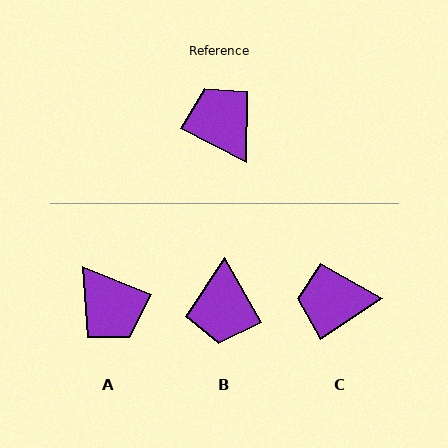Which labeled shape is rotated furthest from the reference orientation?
A, about 176 degrees away.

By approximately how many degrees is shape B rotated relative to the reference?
Approximately 147 degrees counter-clockwise.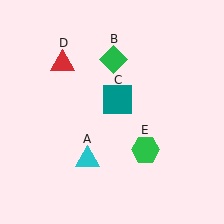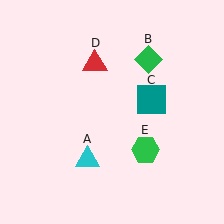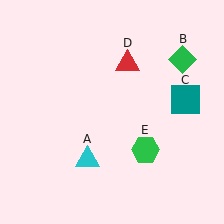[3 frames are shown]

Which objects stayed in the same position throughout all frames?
Cyan triangle (object A) and green hexagon (object E) remained stationary.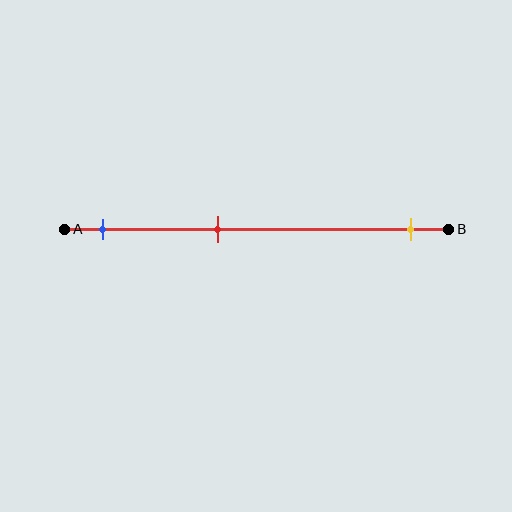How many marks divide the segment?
There are 3 marks dividing the segment.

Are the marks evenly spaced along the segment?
No, the marks are not evenly spaced.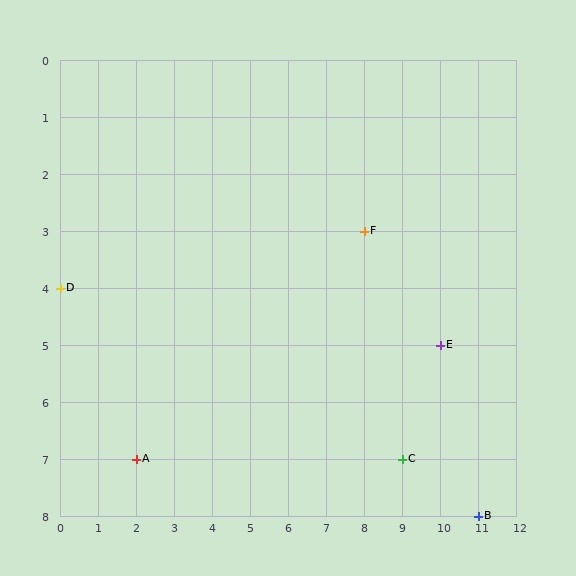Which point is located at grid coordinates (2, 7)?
Point A is at (2, 7).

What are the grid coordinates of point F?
Point F is at grid coordinates (8, 3).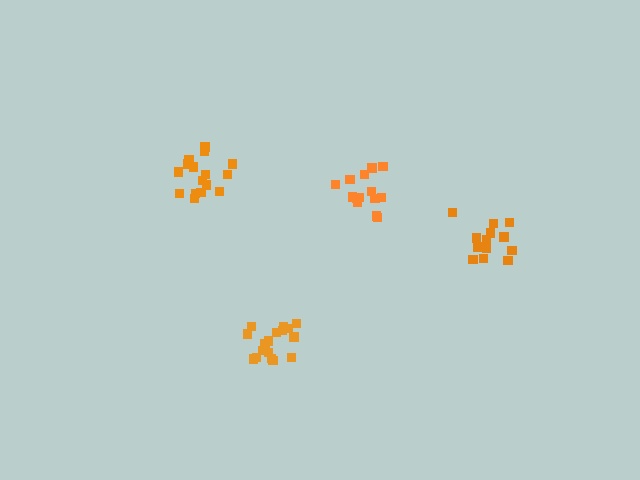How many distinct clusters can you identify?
There are 4 distinct clusters.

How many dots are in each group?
Group 1: 14 dots, Group 2: 16 dots, Group 3: 17 dots, Group 4: 13 dots (60 total).